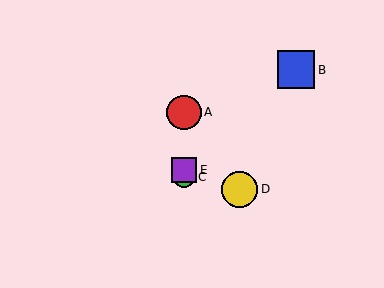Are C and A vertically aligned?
Yes, both are at x≈184.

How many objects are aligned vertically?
3 objects (A, C, E) are aligned vertically.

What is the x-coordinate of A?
Object A is at x≈184.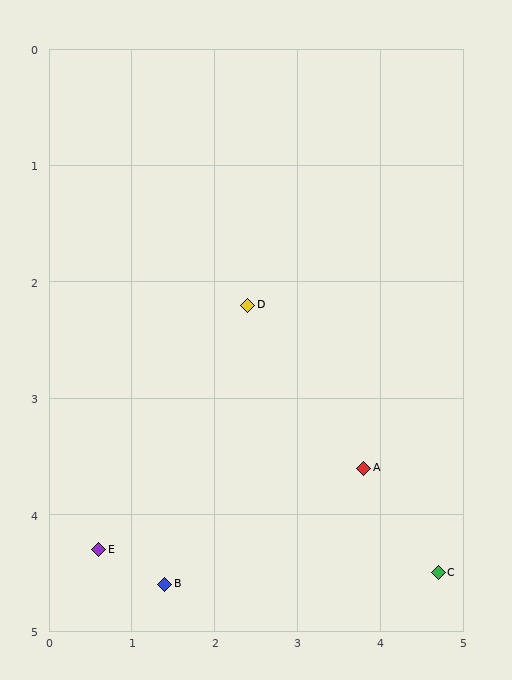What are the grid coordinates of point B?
Point B is at approximately (1.4, 4.6).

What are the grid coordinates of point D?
Point D is at approximately (2.4, 2.2).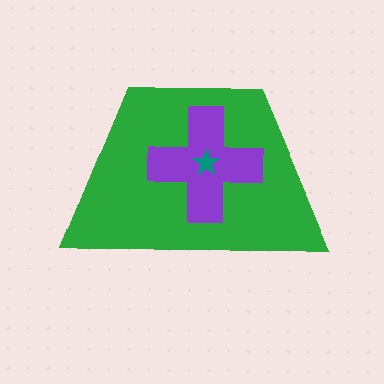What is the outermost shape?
The green trapezoid.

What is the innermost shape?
The teal star.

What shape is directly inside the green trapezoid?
The purple cross.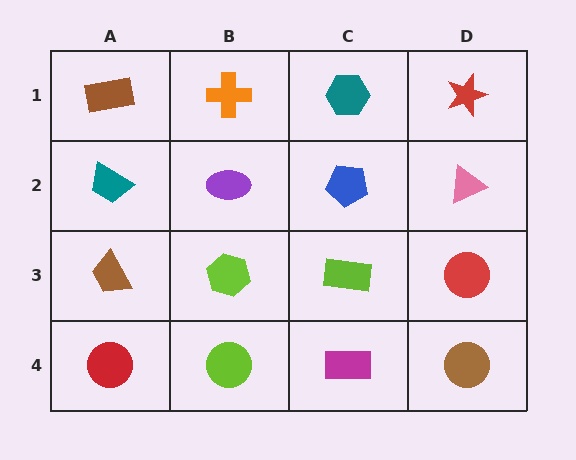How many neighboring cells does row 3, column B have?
4.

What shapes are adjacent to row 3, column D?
A pink triangle (row 2, column D), a brown circle (row 4, column D), a lime rectangle (row 3, column C).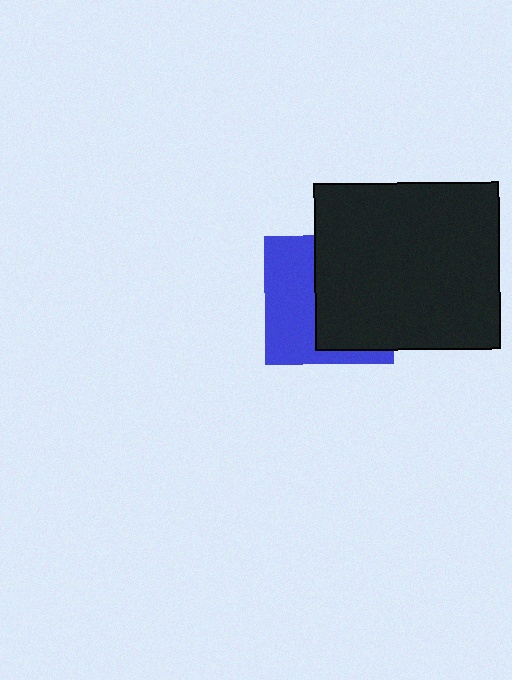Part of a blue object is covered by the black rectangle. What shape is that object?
It is a square.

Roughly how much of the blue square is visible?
About half of it is visible (roughly 46%).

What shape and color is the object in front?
The object in front is a black rectangle.